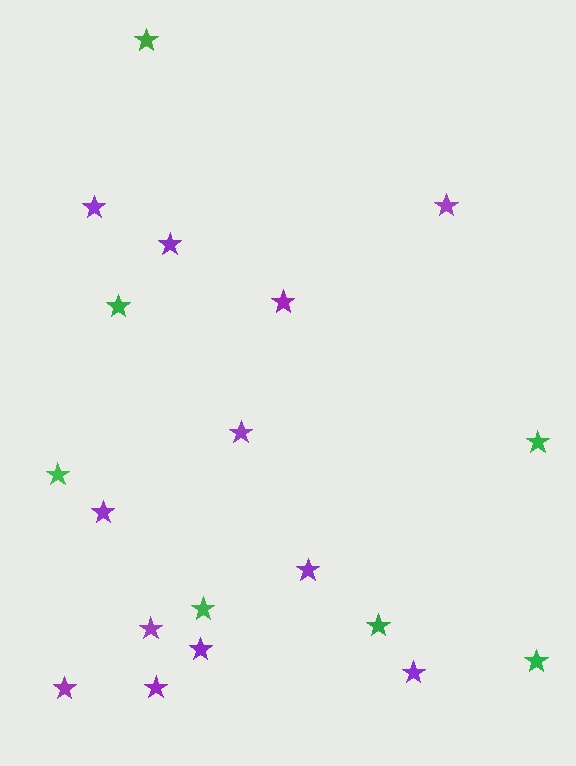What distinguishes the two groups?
There are 2 groups: one group of green stars (7) and one group of purple stars (12).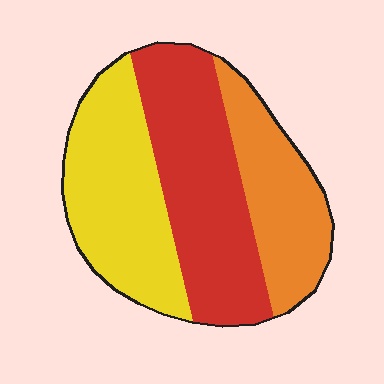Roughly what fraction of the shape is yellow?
Yellow covers around 35% of the shape.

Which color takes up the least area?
Orange, at roughly 25%.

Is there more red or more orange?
Red.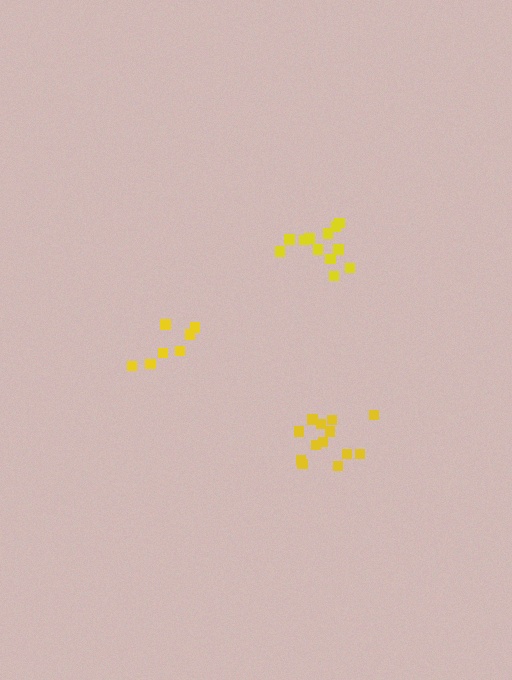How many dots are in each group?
Group 1: 12 dots, Group 2: 7 dots, Group 3: 13 dots (32 total).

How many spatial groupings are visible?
There are 3 spatial groupings.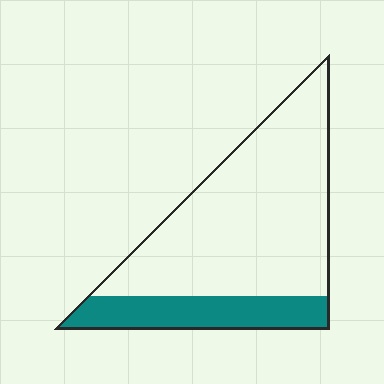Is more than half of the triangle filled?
No.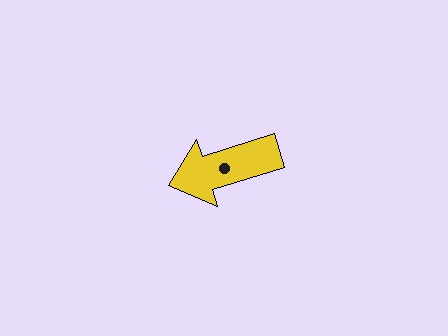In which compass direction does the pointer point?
West.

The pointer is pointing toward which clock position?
Roughly 8 o'clock.